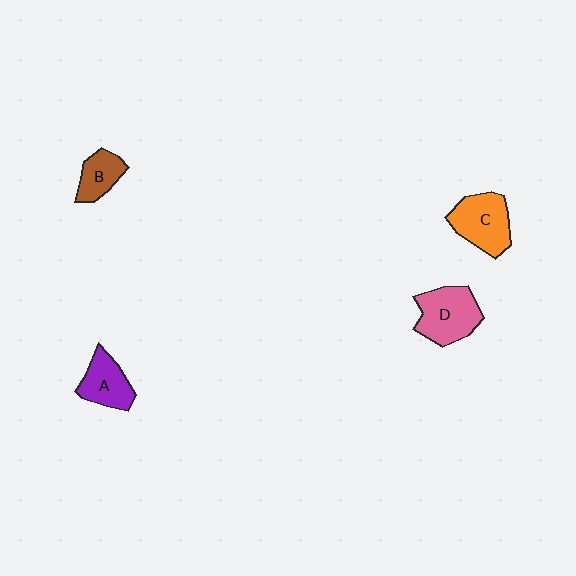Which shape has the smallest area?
Shape B (brown).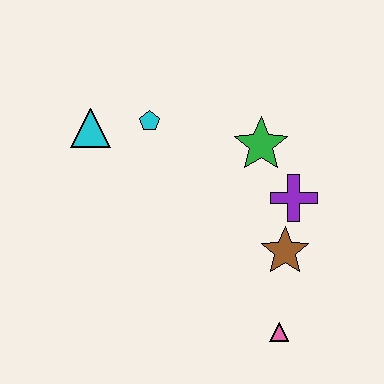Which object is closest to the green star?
The purple cross is closest to the green star.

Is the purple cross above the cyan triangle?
No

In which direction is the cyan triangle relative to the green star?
The cyan triangle is to the left of the green star.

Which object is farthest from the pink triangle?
The cyan triangle is farthest from the pink triangle.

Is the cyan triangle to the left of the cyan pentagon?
Yes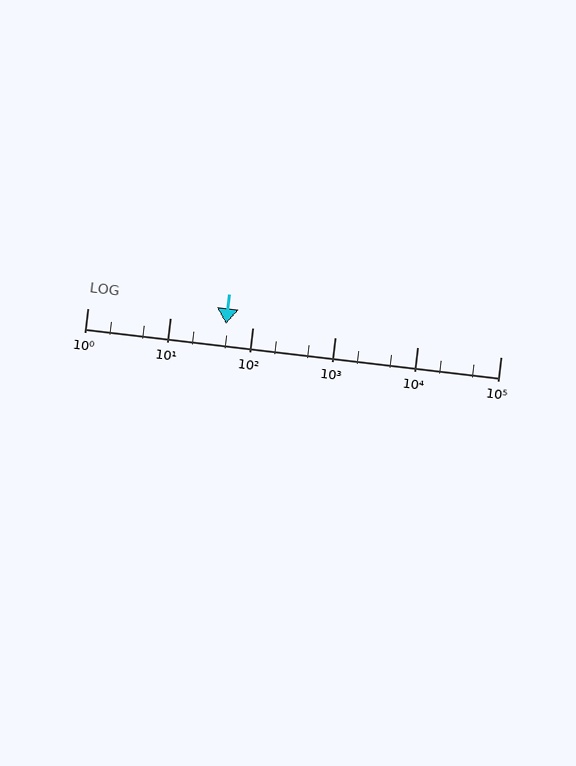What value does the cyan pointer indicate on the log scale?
The pointer indicates approximately 48.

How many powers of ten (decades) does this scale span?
The scale spans 5 decades, from 1 to 100000.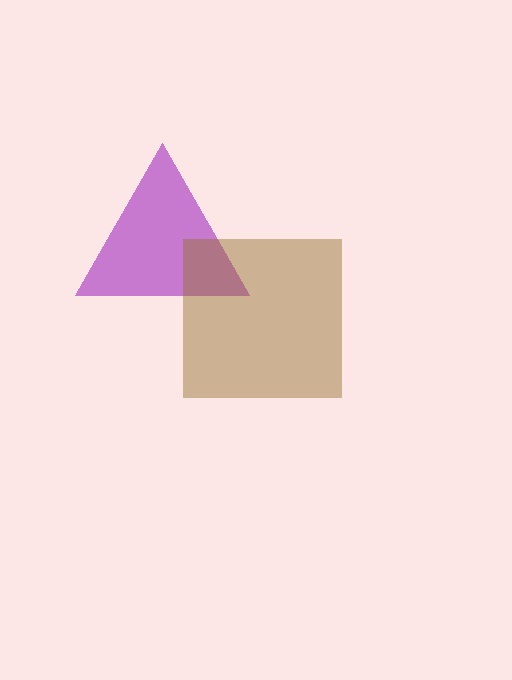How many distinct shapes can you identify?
There are 2 distinct shapes: a purple triangle, a brown square.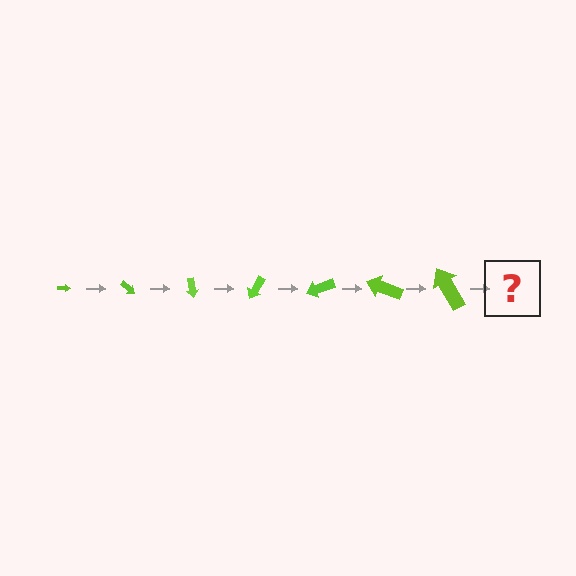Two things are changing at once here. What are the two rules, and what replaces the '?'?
The two rules are that the arrow grows larger each step and it rotates 40 degrees each step. The '?' should be an arrow, larger than the previous one and rotated 280 degrees from the start.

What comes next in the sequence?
The next element should be an arrow, larger than the previous one and rotated 280 degrees from the start.